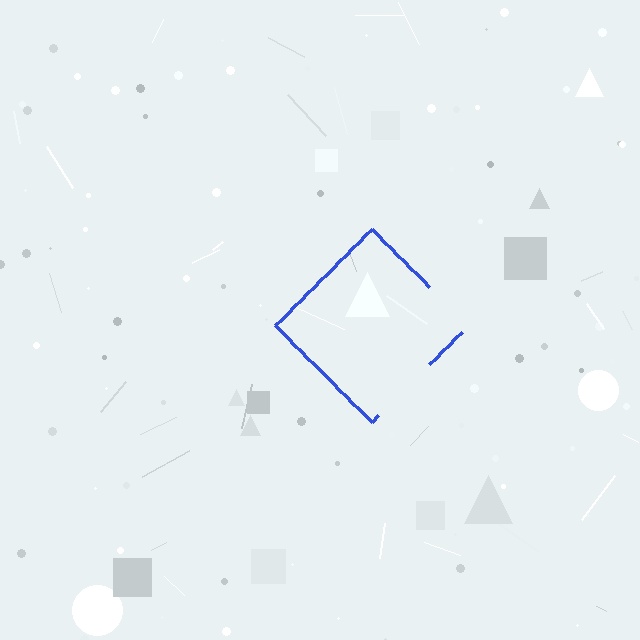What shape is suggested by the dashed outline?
The dashed outline suggests a diamond.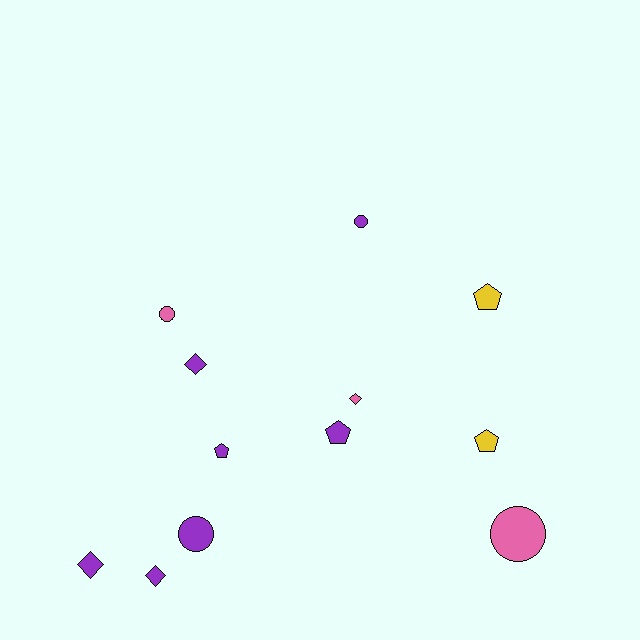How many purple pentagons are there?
There are 2 purple pentagons.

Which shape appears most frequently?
Pentagon, with 4 objects.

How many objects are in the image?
There are 12 objects.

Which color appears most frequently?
Purple, with 7 objects.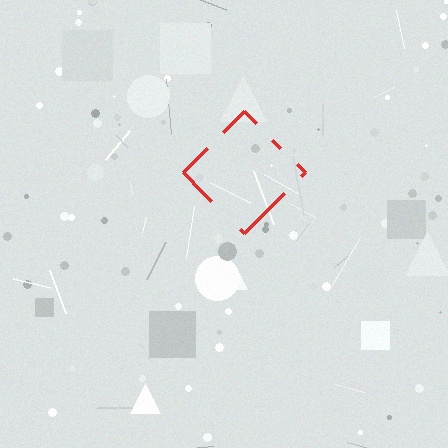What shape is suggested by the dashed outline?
The dashed outline suggests a diamond.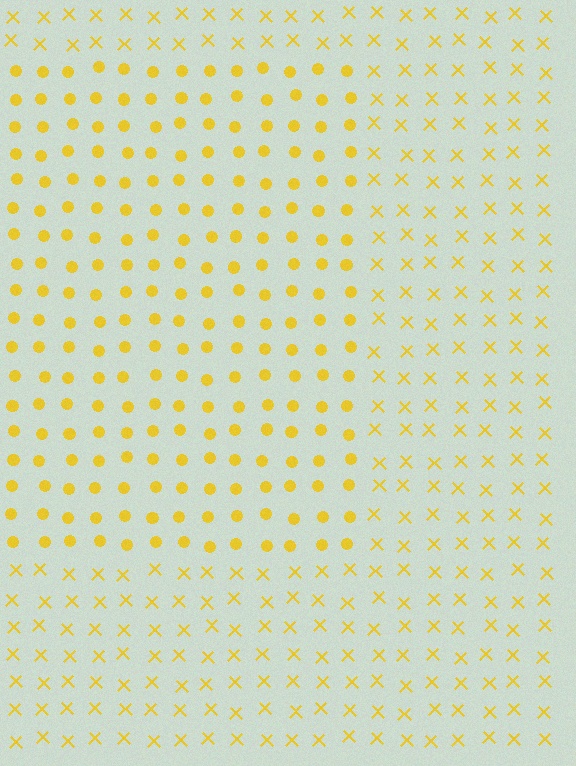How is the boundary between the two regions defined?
The boundary is defined by a change in element shape: circles inside vs. X marks outside. All elements share the same color and spacing.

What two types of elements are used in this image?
The image uses circles inside the rectangle region and X marks outside it.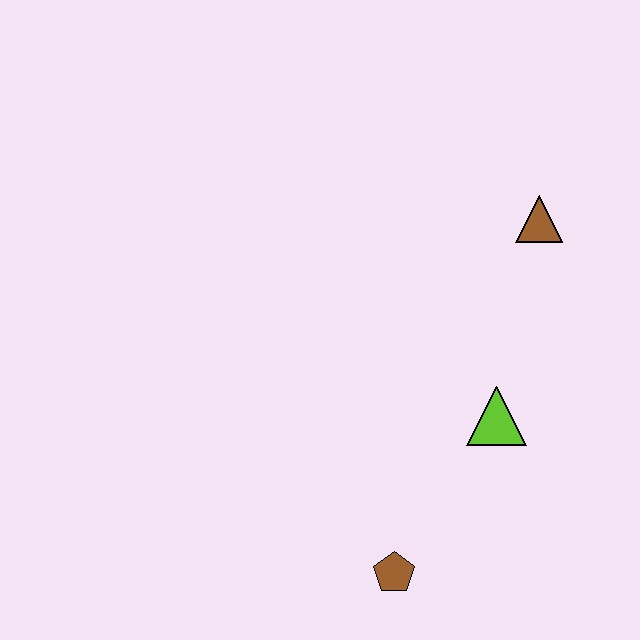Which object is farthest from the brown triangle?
The brown pentagon is farthest from the brown triangle.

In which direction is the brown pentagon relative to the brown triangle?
The brown pentagon is below the brown triangle.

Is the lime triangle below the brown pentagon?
No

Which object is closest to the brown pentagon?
The lime triangle is closest to the brown pentagon.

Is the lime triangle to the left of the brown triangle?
Yes